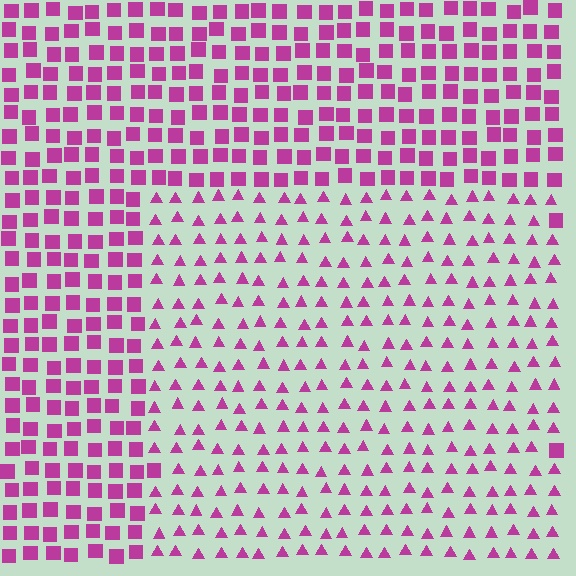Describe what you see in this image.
The image is filled with small magenta elements arranged in a uniform grid. A rectangle-shaped region contains triangles, while the surrounding area contains squares. The boundary is defined purely by the change in element shape.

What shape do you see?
I see a rectangle.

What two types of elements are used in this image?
The image uses triangles inside the rectangle region and squares outside it.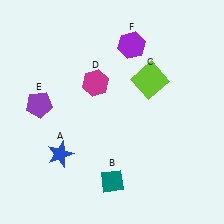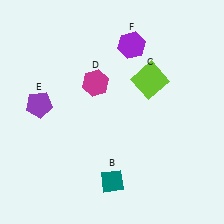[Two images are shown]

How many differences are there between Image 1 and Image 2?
There is 1 difference between the two images.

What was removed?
The blue star (A) was removed in Image 2.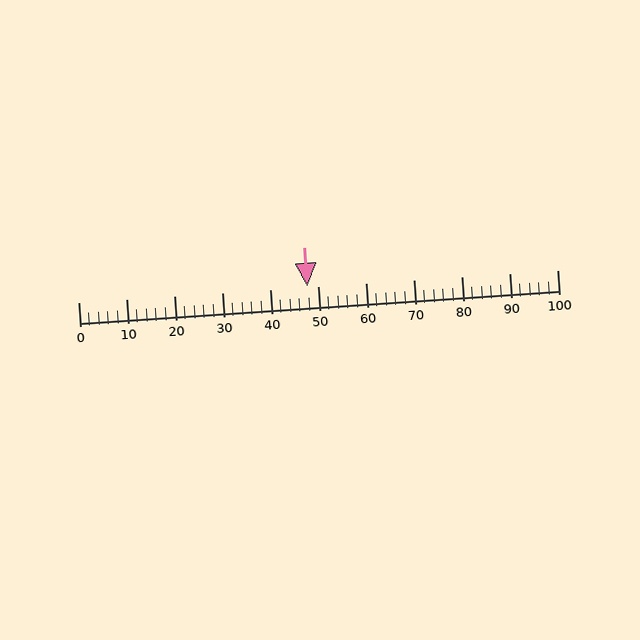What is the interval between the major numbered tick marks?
The major tick marks are spaced 10 units apart.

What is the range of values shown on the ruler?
The ruler shows values from 0 to 100.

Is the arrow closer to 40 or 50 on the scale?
The arrow is closer to 50.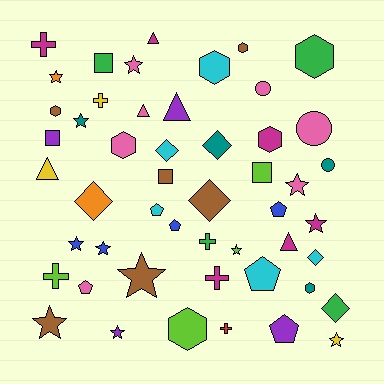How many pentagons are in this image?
There are 6 pentagons.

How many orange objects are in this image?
There are 2 orange objects.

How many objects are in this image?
There are 50 objects.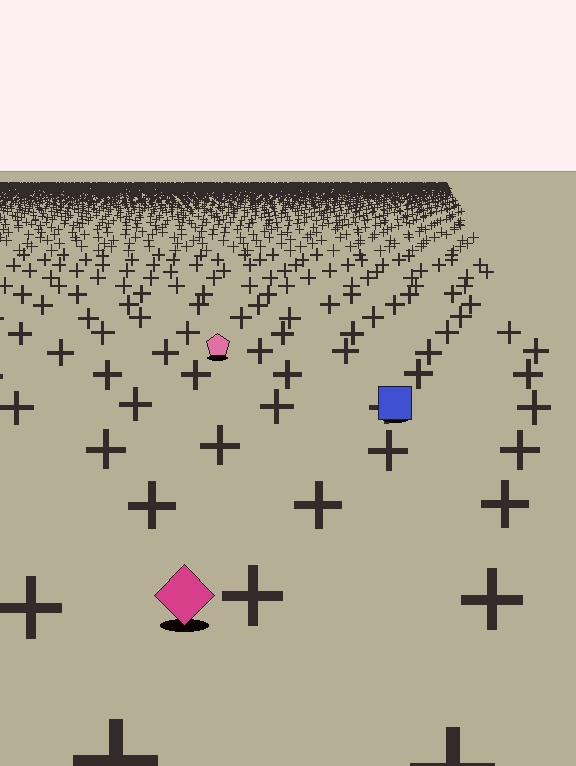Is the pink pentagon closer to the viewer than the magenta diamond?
No. The magenta diamond is closer — you can tell from the texture gradient: the ground texture is coarser near it.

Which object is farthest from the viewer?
The pink pentagon is farthest from the viewer. It appears smaller and the ground texture around it is denser.